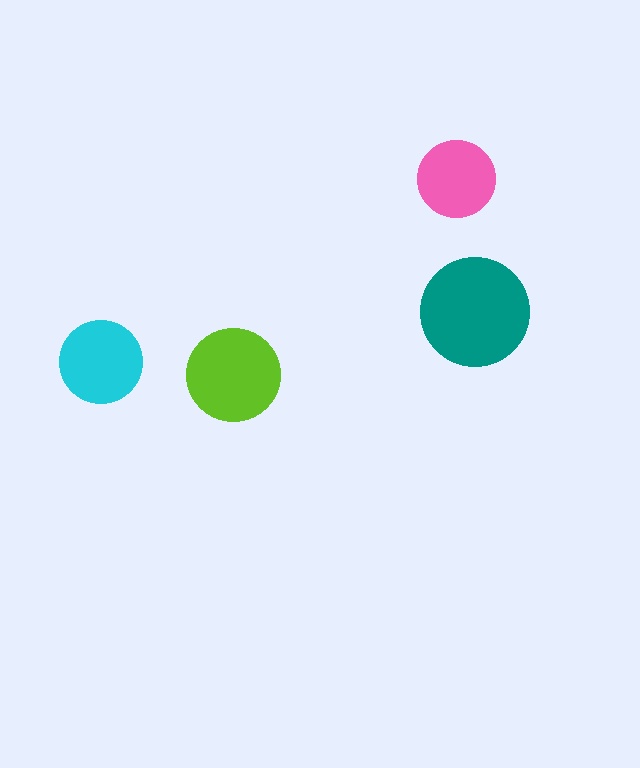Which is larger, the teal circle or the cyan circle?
The teal one.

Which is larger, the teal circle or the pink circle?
The teal one.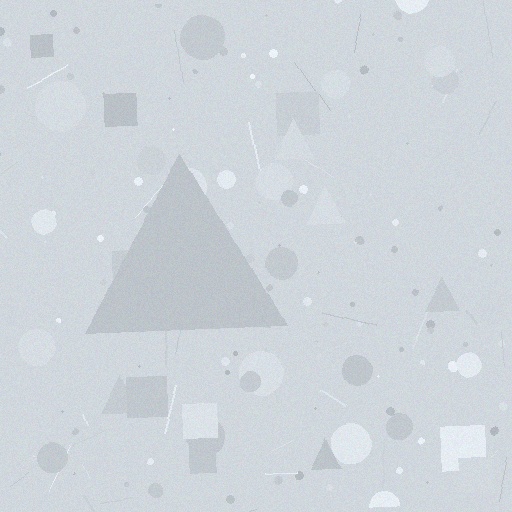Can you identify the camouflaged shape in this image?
The camouflaged shape is a triangle.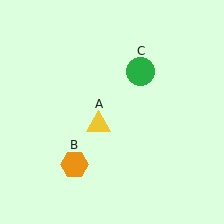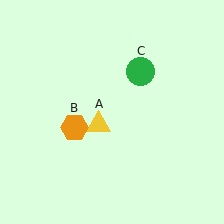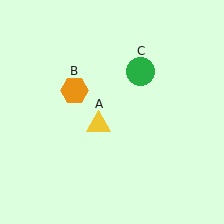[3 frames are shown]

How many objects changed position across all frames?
1 object changed position: orange hexagon (object B).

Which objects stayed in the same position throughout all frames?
Yellow triangle (object A) and green circle (object C) remained stationary.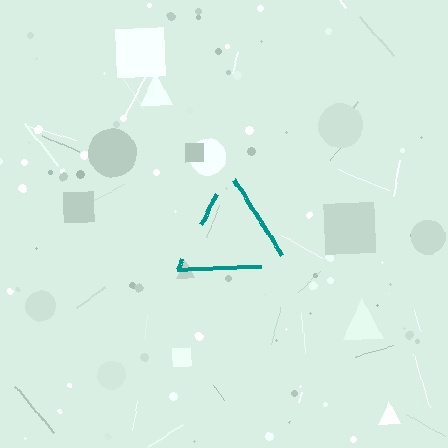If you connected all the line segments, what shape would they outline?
They would outline a triangle.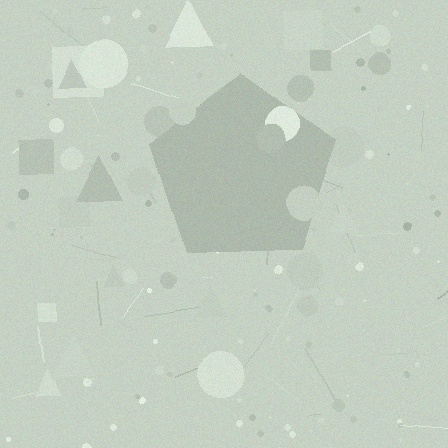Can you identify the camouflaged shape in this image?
The camouflaged shape is a pentagon.